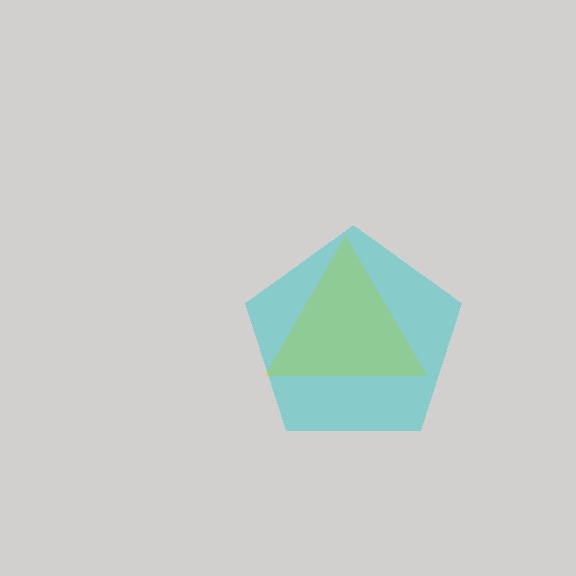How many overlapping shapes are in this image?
There are 2 overlapping shapes in the image.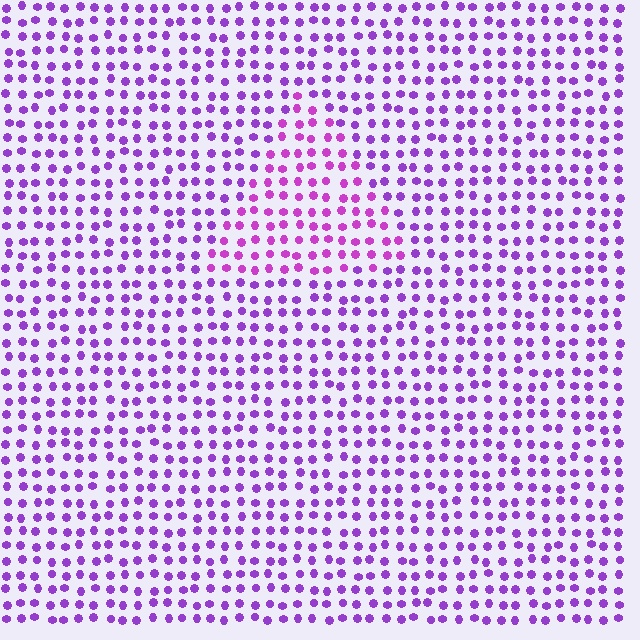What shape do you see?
I see a triangle.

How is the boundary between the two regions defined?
The boundary is defined purely by a slight shift in hue (about 24 degrees). Spacing, size, and orientation are identical on both sides.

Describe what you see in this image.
The image is filled with small purple elements in a uniform arrangement. A triangle-shaped region is visible where the elements are tinted to a slightly different hue, forming a subtle color boundary.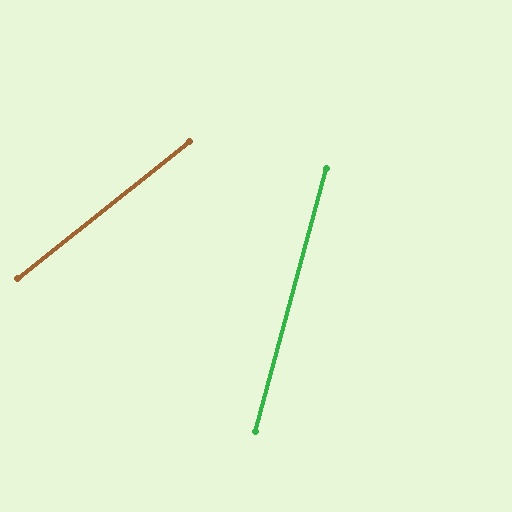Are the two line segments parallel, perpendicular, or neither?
Neither parallel nor perpendicular — they differ by about 36°.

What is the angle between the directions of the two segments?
Approximately 36 degrees.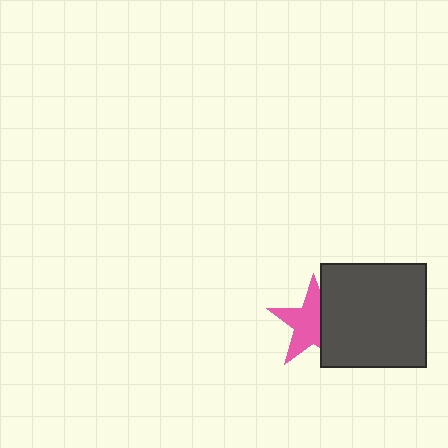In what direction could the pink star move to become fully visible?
The pink star could move left. That would shift it out from behind the dark gray rectangle entirely.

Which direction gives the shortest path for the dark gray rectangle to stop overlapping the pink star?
Moving right gives the shortest separation.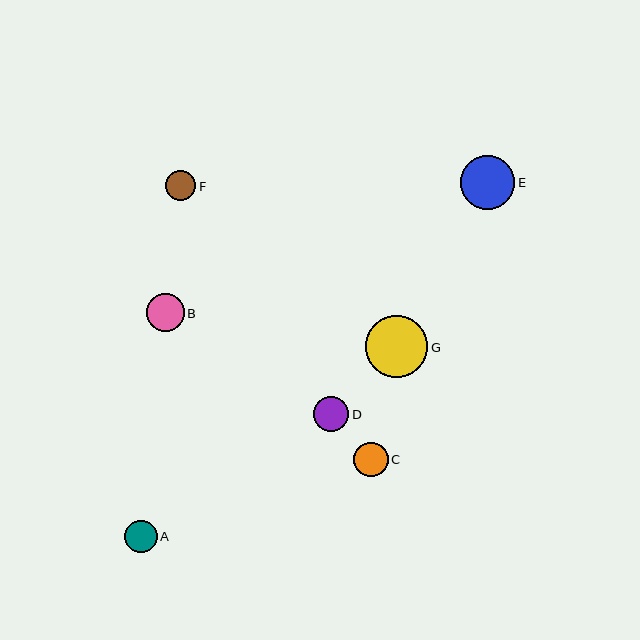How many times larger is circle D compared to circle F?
Circle D is approximately 1.2 times the size of circle F.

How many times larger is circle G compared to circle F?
Circle G is approximately 2.1 times the size of circle F.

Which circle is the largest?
Circle G is the largest with a size of approximately 62 pixels.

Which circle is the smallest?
Circle F is the smallest with a size of approximately 30 pixels.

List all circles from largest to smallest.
From largest to smallest: G, E, B, D, C, A, F.